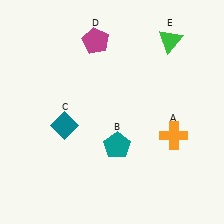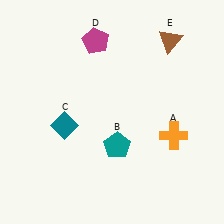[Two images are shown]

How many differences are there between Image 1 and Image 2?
There is 1 difference between the two images.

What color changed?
The triangle (E) changed from green in Image 1 to brown in Image 2.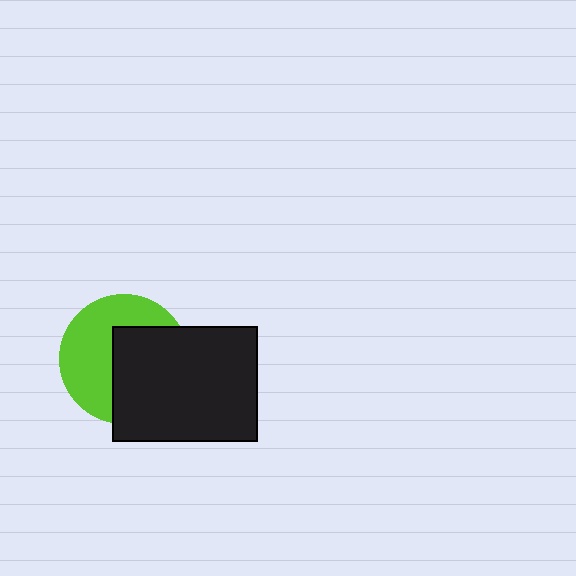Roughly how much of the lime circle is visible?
About half of it is visible (roughly 50%).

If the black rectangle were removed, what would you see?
You would see the complete lime circle.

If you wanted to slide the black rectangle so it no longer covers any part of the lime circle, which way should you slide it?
Slide it right — that is the most direct way to separate the two shapes.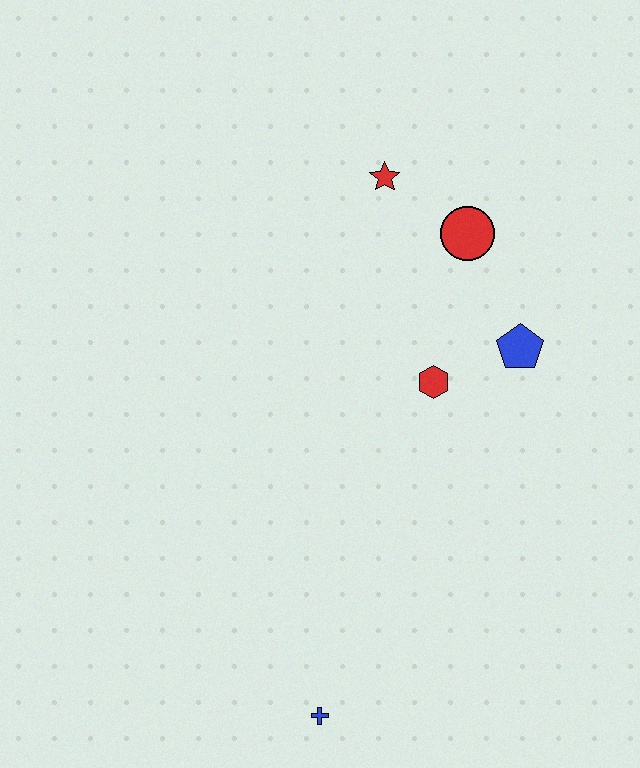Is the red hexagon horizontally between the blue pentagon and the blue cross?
Yes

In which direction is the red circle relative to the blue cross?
The red circle is above the blue cross.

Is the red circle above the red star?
No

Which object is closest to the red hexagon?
The blue pentagon is closest to the red hexagon.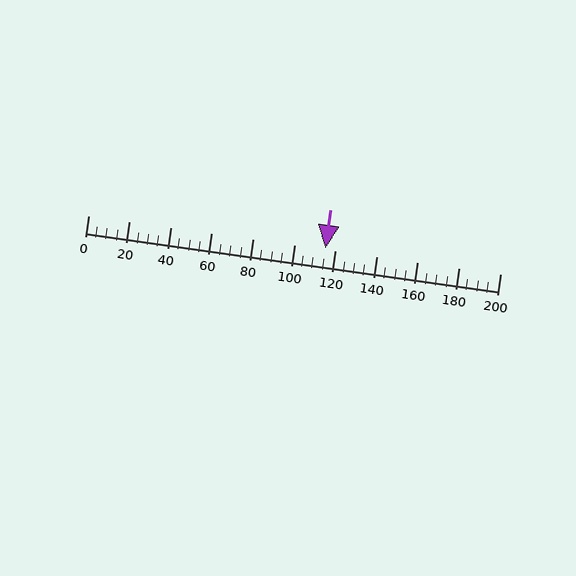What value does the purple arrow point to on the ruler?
The purple arrow points to approximately 115.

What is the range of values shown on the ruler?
The ruler shows values from 0 to 200.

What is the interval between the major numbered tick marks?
The major tick marks are spaced 20 units apart.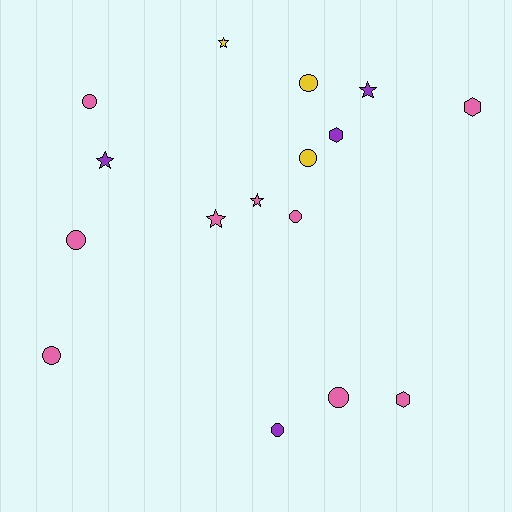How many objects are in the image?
There are 16 objects.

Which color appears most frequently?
Pink, with 9 objects.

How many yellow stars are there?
There is 1 yellow star.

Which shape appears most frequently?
Circle, with 8 objects.